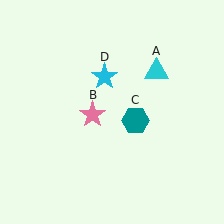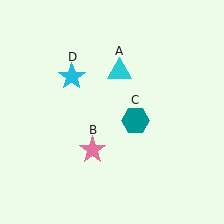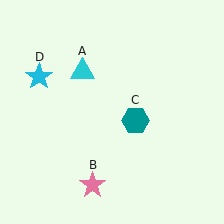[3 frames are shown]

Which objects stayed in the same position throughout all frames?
Teal hexagon (object C) remained stationary.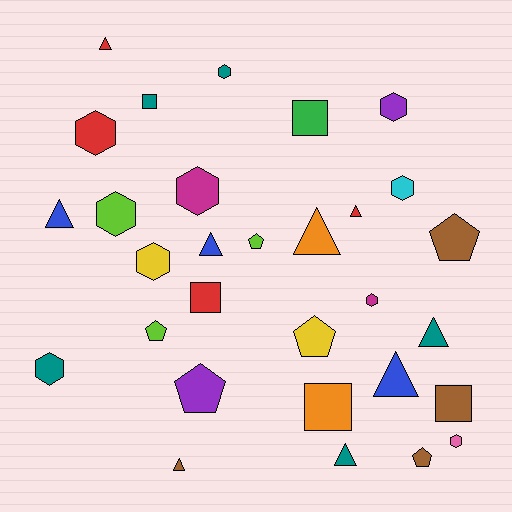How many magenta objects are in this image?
There are 2 magenta objects.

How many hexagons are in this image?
There are 10 hexagons.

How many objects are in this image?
There are 30 objects.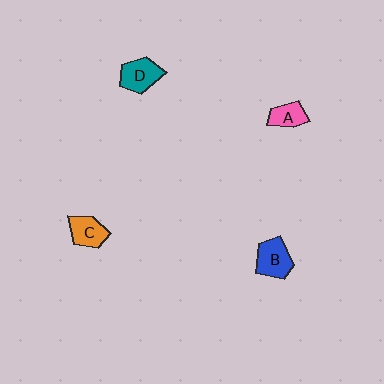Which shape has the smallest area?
Shape A (pink).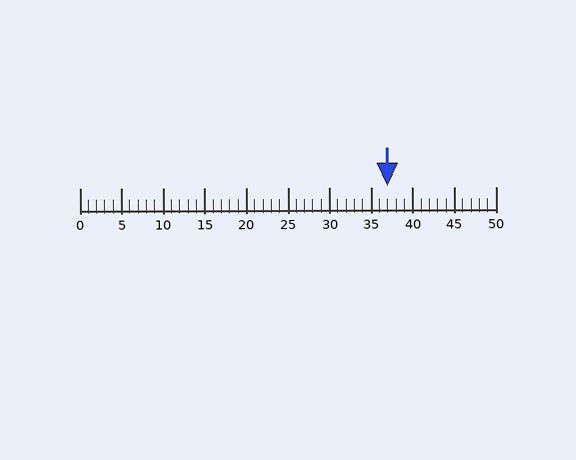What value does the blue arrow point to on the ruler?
The blue arrow points to approximately 37.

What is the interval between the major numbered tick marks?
The major tick marks are spaced 5 units apart.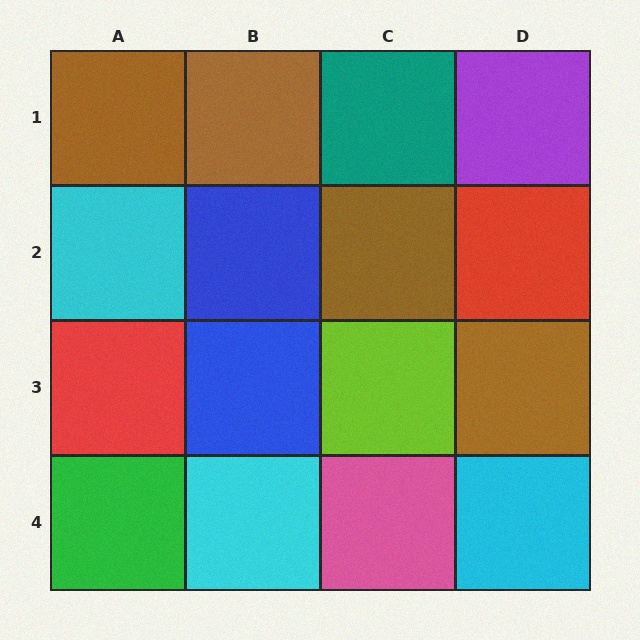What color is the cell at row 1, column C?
Teal.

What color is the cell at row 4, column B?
Cyan.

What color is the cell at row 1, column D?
Purple.